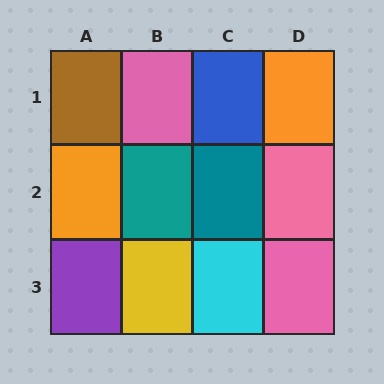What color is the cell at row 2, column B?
Teal.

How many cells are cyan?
1 cell is cyan.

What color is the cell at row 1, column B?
Pink.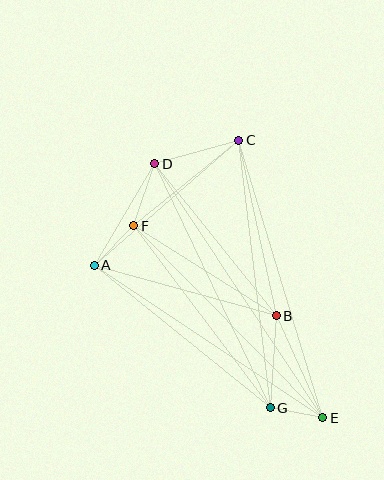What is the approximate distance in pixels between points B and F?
The distance between B and F is approximately 169 pixels.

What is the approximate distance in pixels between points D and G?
The distance between D and G is approximately 270 pixels.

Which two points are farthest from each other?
Points D and E are farthest from each other.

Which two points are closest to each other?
Points E and G are closest to each other.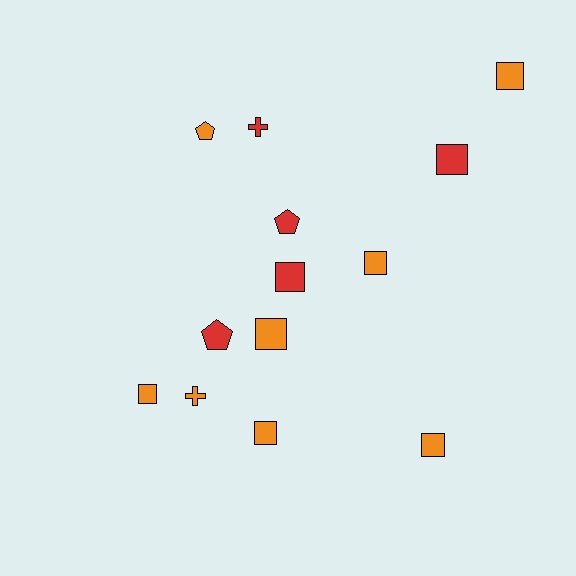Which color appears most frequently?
Orange, with 8 objects.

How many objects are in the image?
There are 13 objects.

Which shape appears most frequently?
Square, with 8 objects.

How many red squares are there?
There are 2 red squares.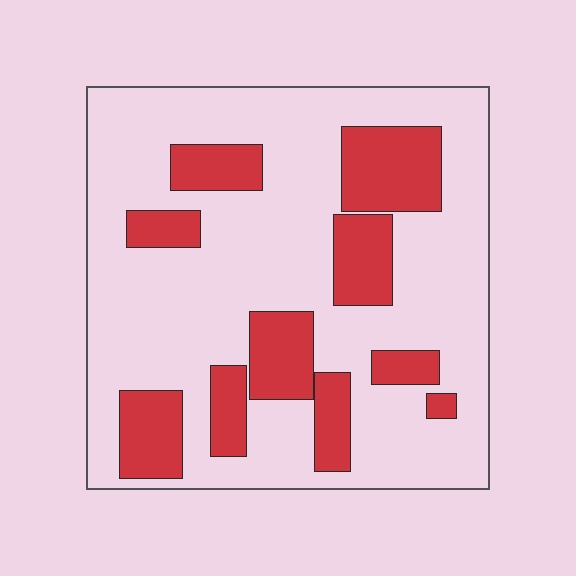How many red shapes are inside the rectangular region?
10.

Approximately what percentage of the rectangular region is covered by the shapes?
Approximately 25%.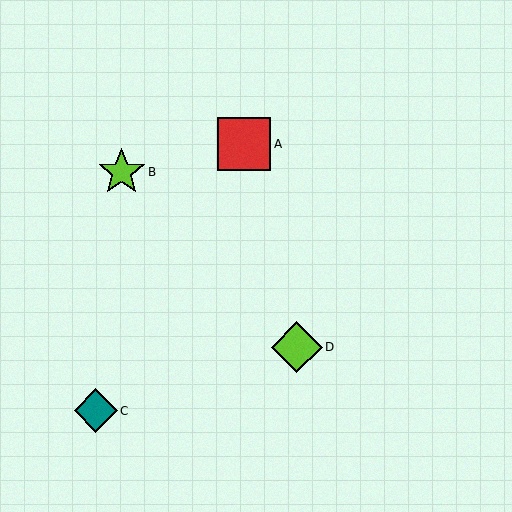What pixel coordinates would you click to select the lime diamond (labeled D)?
Click at (297, 347) to select the lime diamond D.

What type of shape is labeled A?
Shape A is a red square.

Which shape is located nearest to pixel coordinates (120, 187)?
The lime star (labeled B) at (122, 172) is nearest to that location.